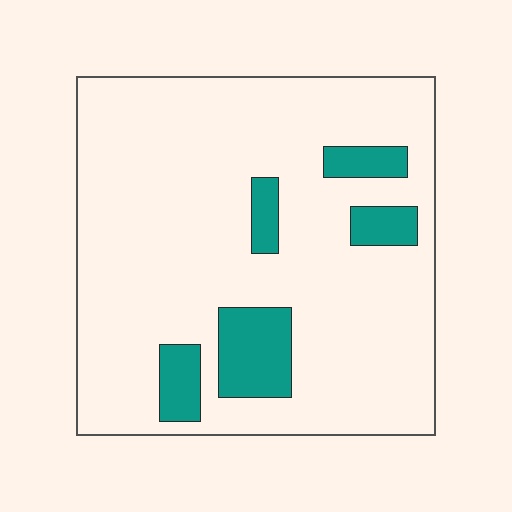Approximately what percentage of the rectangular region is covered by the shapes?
Approximately 15%.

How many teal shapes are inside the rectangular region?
5.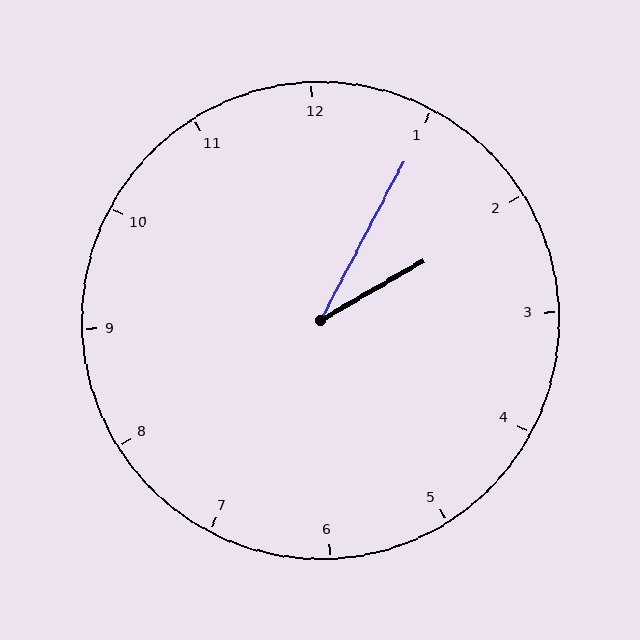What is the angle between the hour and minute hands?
Approximately 32 degrees.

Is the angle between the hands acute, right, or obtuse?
It is acute.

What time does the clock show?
2:05.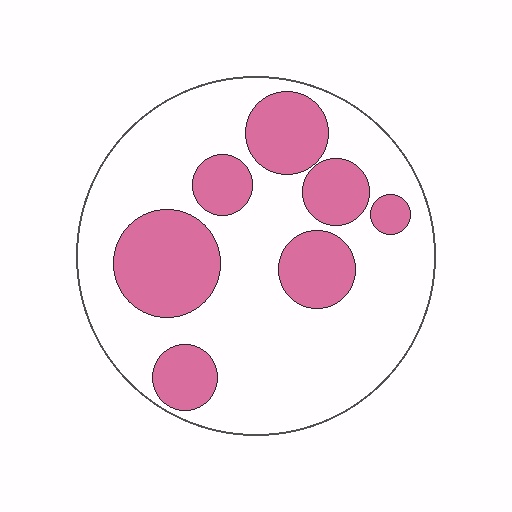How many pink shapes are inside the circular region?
7.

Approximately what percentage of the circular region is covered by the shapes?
Approximately 30%.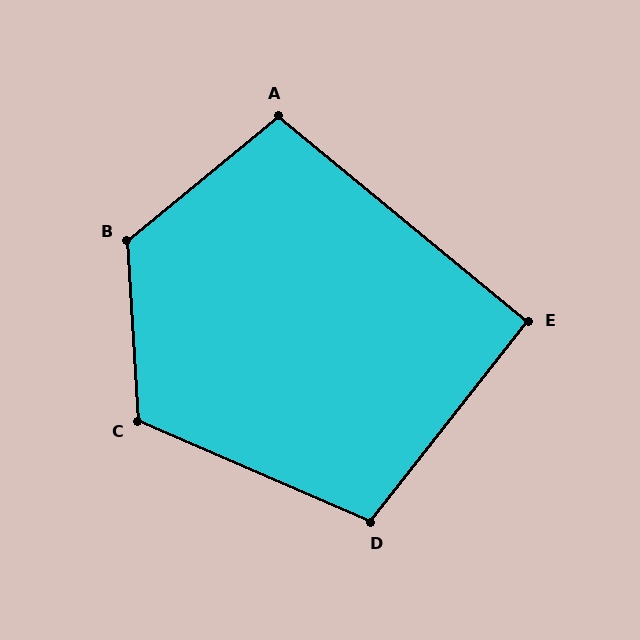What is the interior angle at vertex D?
Approximately 105 degrees (obtuse).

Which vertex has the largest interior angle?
B, at approximately 126 degrees.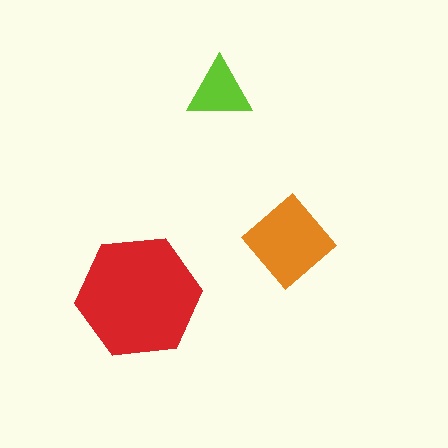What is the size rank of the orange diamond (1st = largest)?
2nd.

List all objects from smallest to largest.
The lime triangle, the orange diamond, the red hexagon.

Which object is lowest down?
The red hexagon is bottommost.